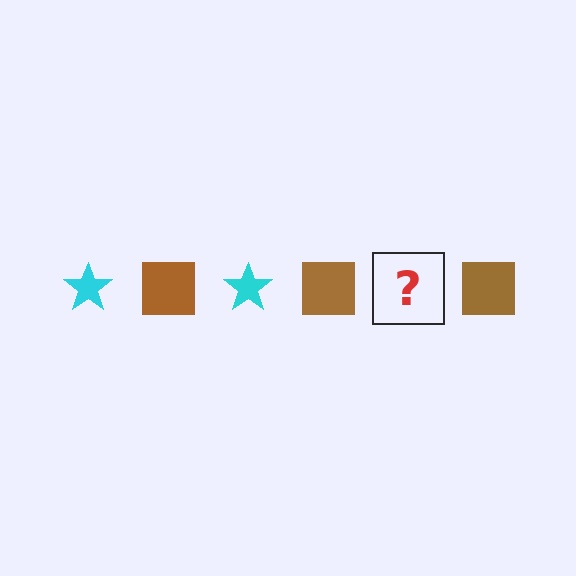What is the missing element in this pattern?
The missing element is a cyan star.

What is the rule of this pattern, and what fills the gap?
The rule is that the pattern alternates between cyan star and brown square. The gap should be filled with a cyan star.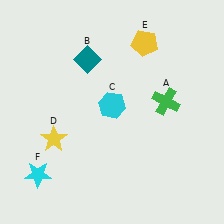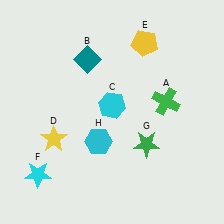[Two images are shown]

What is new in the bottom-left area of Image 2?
A cyan hexagon (H) was added in the bottom-left area of Image 2.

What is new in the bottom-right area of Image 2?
A green star (G) was added in the bottom-right area of Image 2.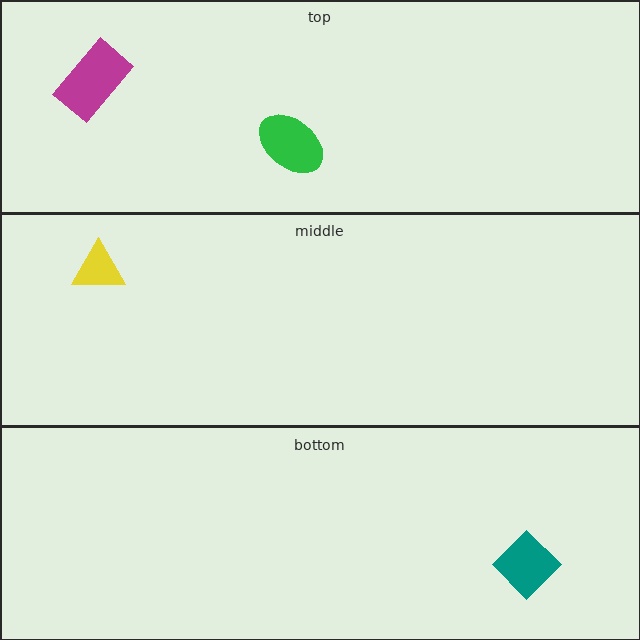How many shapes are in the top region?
2.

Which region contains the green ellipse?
The top region.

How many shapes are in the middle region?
1.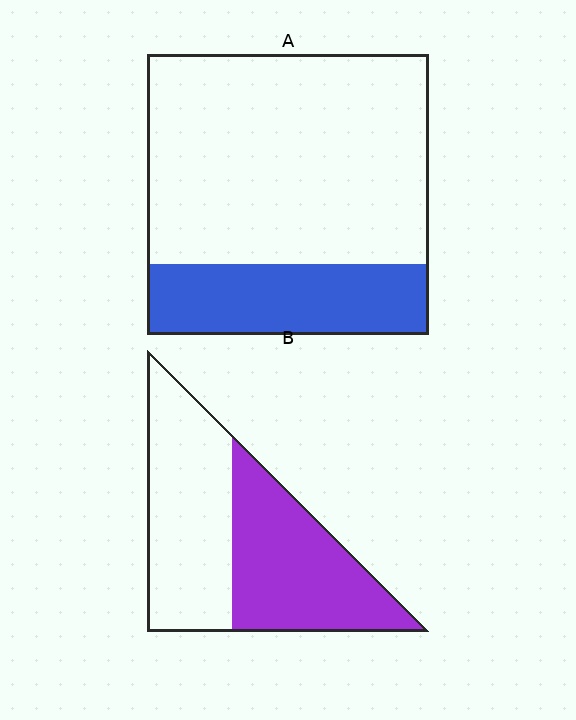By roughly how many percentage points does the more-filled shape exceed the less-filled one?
By roughly 25 percentage points (B over A).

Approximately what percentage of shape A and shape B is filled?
A is approximately 25% and B is approximately 50%.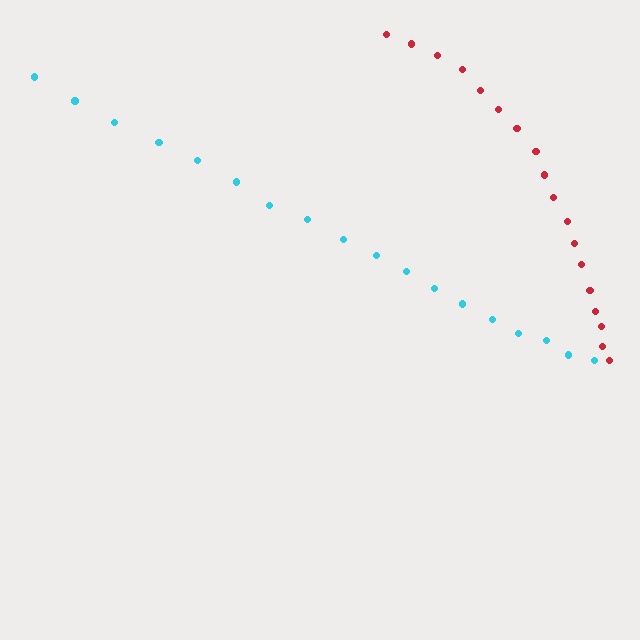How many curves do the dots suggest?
There are 2 distinct paths.